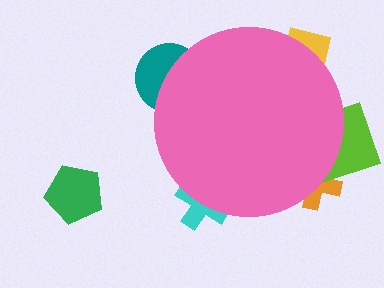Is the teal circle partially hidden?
Yes, the teal circle is partially hidden behind the pink circle.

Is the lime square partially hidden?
Yes, the lime square is partially hidden behind the pink circle.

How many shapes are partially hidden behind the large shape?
5 shapes are partially hidden.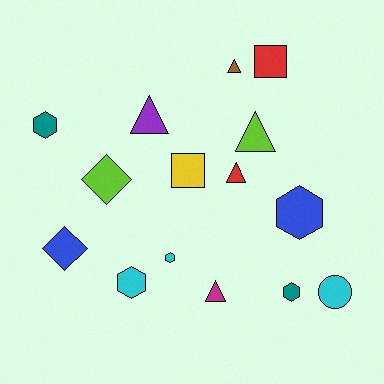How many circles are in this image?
There is 1 circle.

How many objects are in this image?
There are 15 objects.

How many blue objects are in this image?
There are 2 blue objects.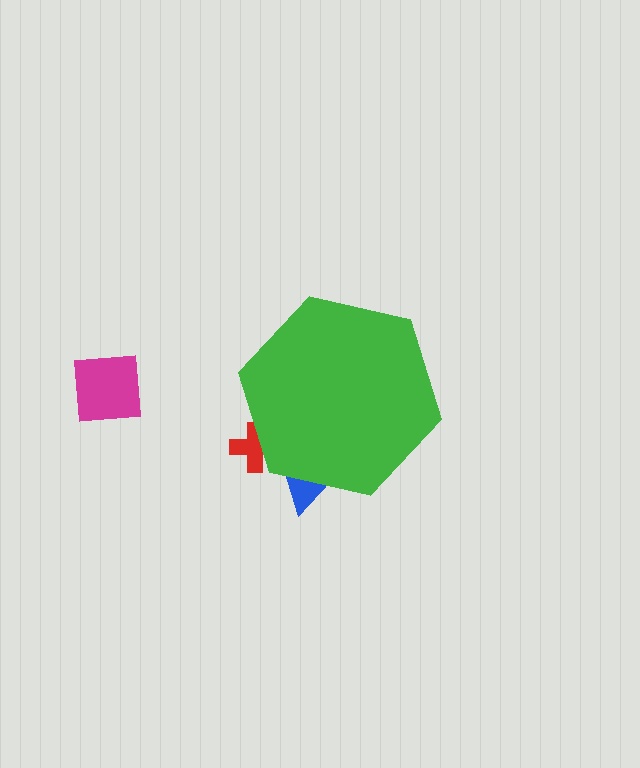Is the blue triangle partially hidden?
Yes, the blue triangle is partially hidden behind the green hexagon.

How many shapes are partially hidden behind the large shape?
2 shapes are partially hidden.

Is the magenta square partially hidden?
No, the magenta square is fully visible.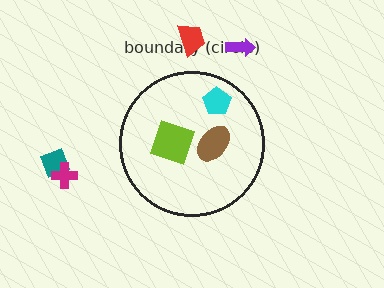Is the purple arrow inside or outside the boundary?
Outside.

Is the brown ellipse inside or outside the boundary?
Inside.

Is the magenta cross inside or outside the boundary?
Outside.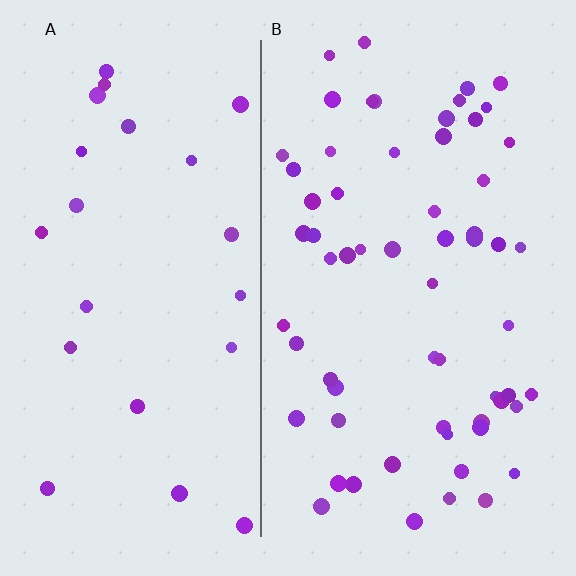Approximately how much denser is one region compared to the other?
Approximately 2.7× — region B over region A.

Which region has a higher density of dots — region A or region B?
B (the right).